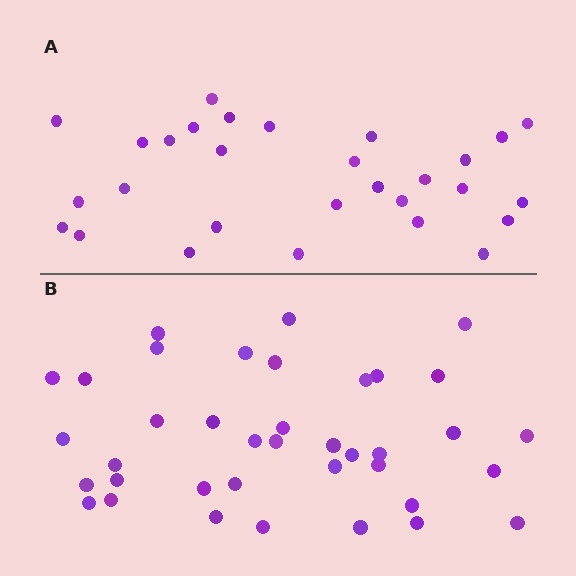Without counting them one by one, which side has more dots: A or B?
Region B (the bottom region) has more dots.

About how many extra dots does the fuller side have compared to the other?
Region B has roughly 8 or so more dots than region A.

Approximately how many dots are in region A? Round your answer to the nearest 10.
About 30 dots. (The exact count is 29, which rounds to 30.)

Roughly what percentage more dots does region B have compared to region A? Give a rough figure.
About 30% more.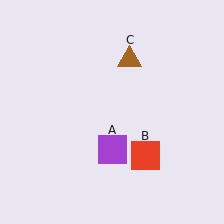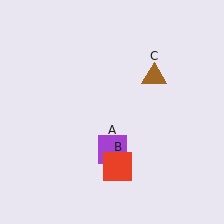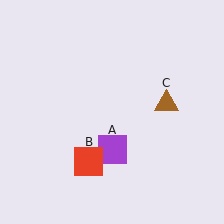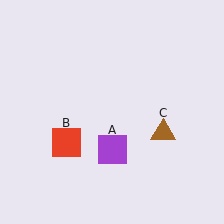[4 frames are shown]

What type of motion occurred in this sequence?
The red square (object B), brown triangle (object C) rotated clockwise around the center of the scene.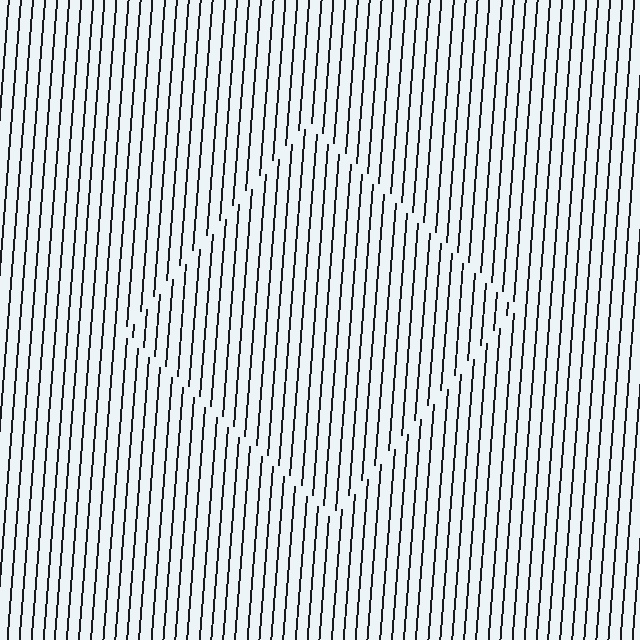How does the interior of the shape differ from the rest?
The interior of the shape contains the same grating, shifted by half a period — the contour is defined by the phase discontinuity where line-ends from the inner and outer gratings abut.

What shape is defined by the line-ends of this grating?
An illusory square. The interior of the shape contains the same grating, shifted by half a period — the contour is defined by the phase discontinuity where line-ends from the inner and outer gratings abut.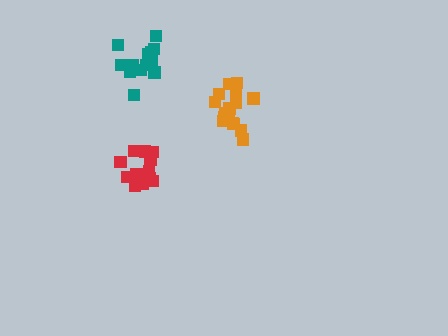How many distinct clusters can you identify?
There are 3 distinct clusters.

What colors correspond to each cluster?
The clusters are colored: orange, red, teal.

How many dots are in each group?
Group 1: 16 dots, Group 2: 15 dots, Group 3: 16 dots (47 total).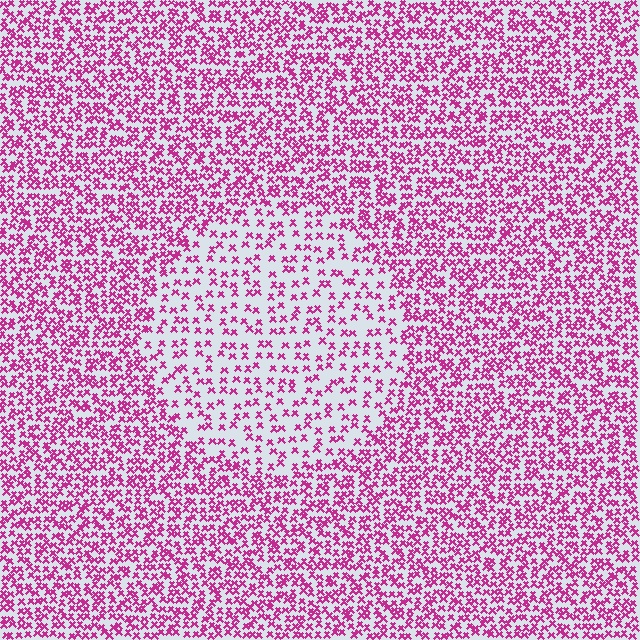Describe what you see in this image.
The image contains small magenta elements arranged at two different densities. A circle-shaped region is visible where the elements are less densely packed than the surrounding area.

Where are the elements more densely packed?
The elements are more densely packed outside the circle boundary.